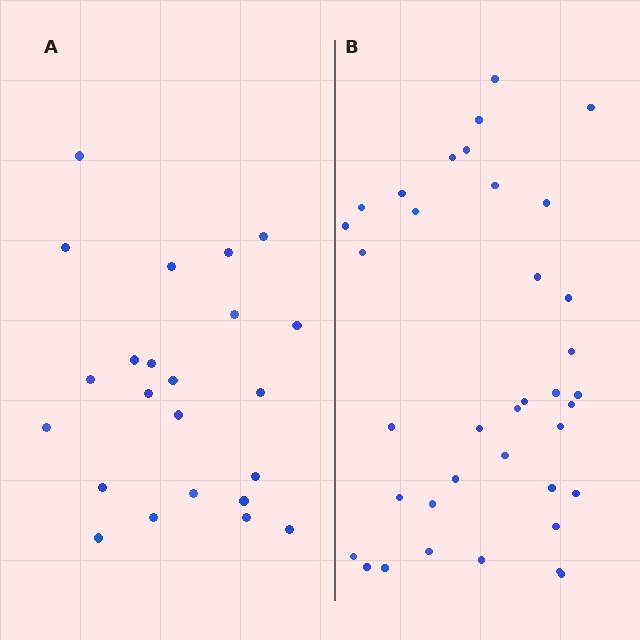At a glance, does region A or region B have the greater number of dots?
Region B (the right region) has more dots.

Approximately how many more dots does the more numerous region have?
Region B has approximately 15 more dots than region A.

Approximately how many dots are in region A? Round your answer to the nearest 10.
About 20 dots. (The exact count is 23, which rounds to 20.)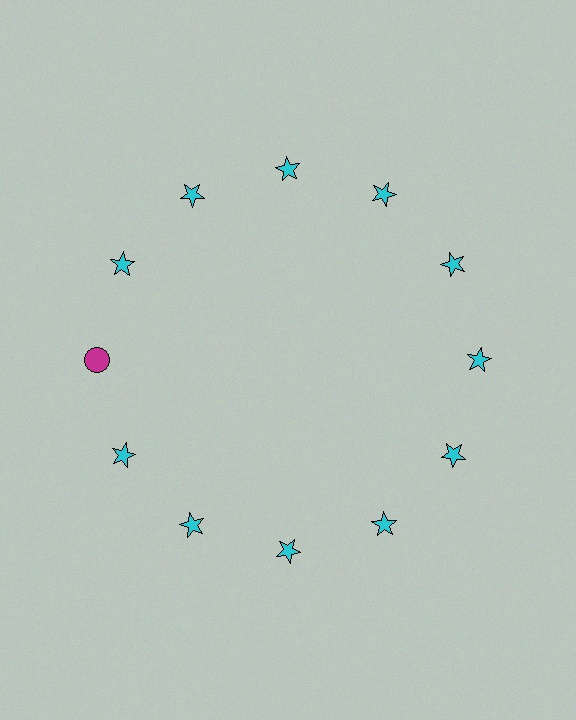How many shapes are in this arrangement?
There are 12 shapes arranged in a ring pattern.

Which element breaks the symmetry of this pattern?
The magenta circle at roughly the 9 o'clock position breaks the symmetry. All other shapes are cyan stars.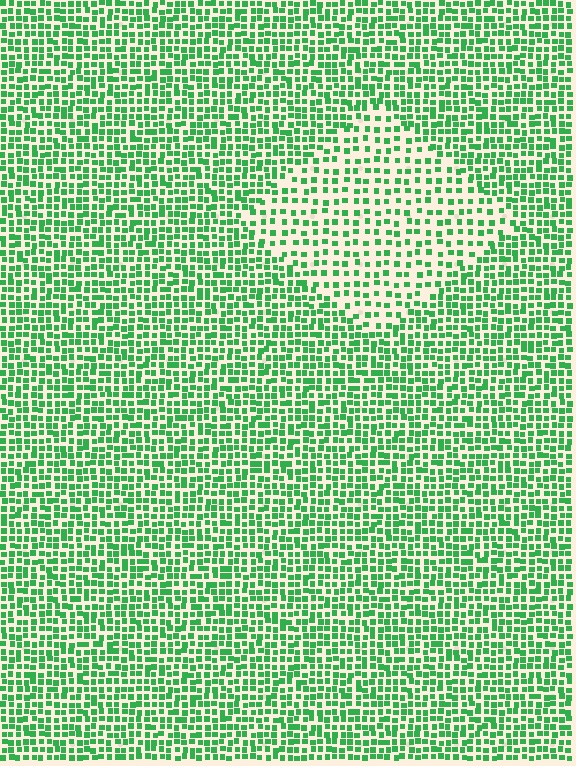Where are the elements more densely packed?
The elements are more densely packed outside the diamond boundary.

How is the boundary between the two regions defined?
The boundary is defined by a change in element density (approximately 1.9x ratio). All elements are the same color, size, and shape.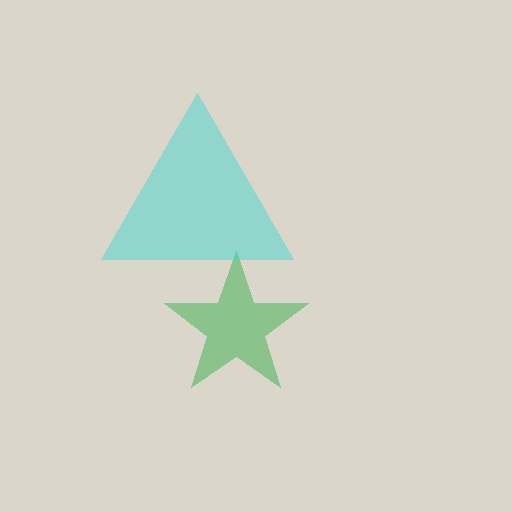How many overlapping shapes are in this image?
There are 2 overlapping shapes in the image.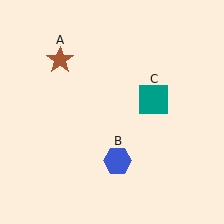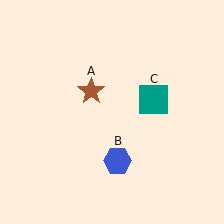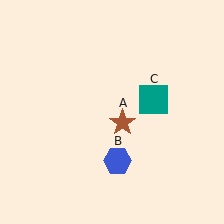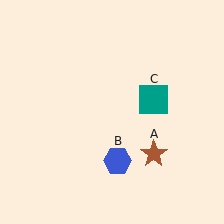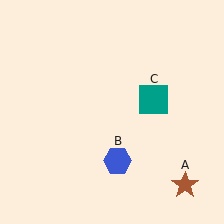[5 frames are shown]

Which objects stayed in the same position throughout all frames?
Blue hexagon (object B) and teal square (object C) remained stationary.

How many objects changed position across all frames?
1 object changed position: brown star (object A).